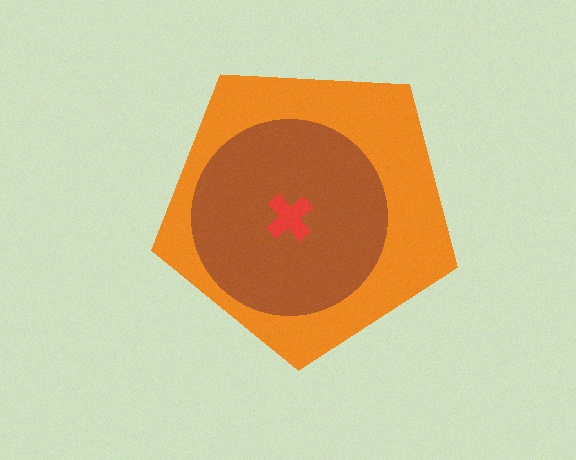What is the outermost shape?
The orange pentagon.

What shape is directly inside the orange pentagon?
The brown circle.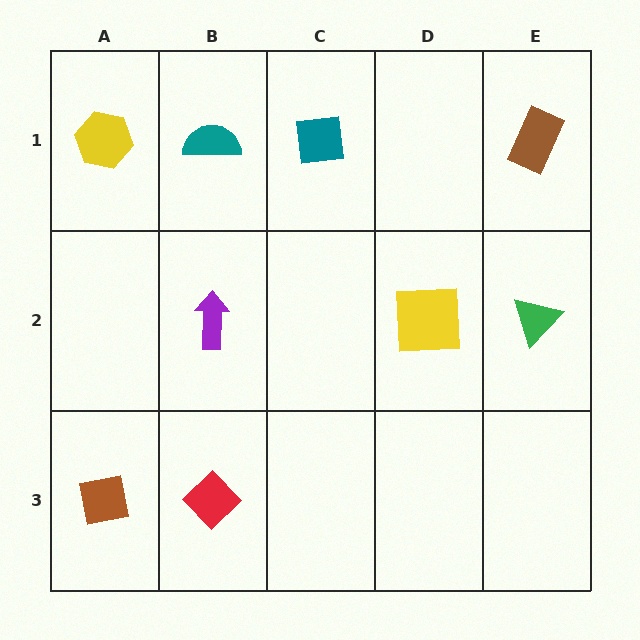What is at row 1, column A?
A yellow hexagon.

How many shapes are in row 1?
4 shapes.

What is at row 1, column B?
A teal semicircle.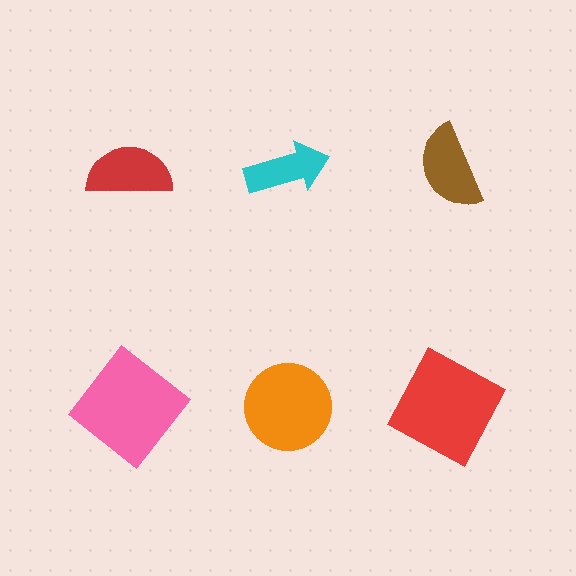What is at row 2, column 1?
A pink diamond.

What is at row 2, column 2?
An orange circle.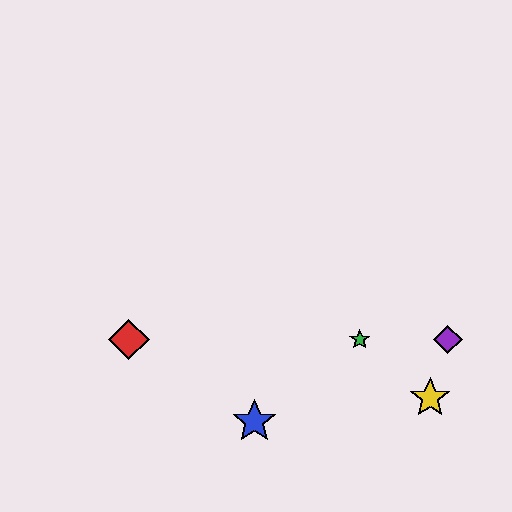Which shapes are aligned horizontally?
The red diamond, the green star, the purple diamond are aligned horizontally.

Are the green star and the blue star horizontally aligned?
No, the green star is at y≈340 and the blue star is at y≈421.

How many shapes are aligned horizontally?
3 shapes (the red diamond, the green star, the purple diamond) are aligned horizontally.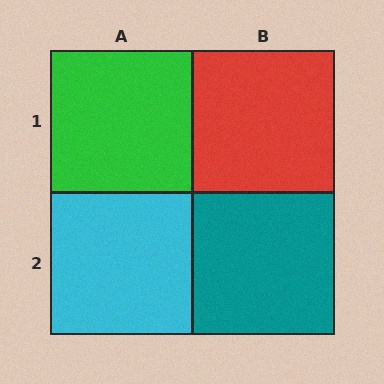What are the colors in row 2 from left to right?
Cyan, teal.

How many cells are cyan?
1 cell is cyan.